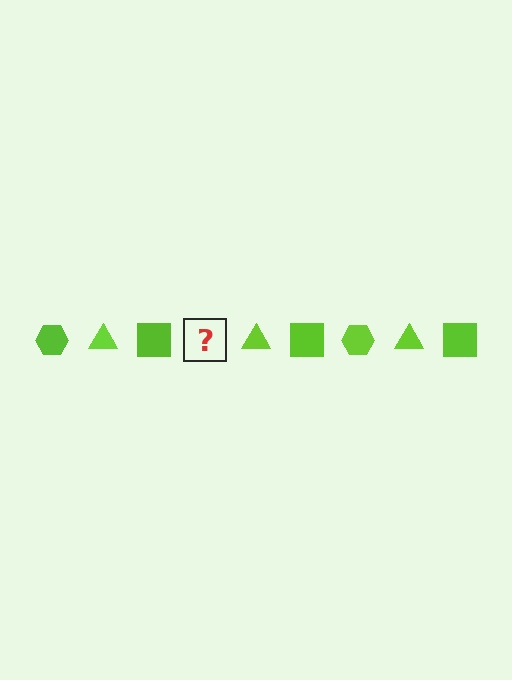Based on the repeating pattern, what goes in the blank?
The blank should be a lime hexagon.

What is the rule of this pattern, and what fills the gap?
The rule is that the pattern cycles through hexagon, triangle, square shapes in lime. The gap should be filled with a lime hexagon.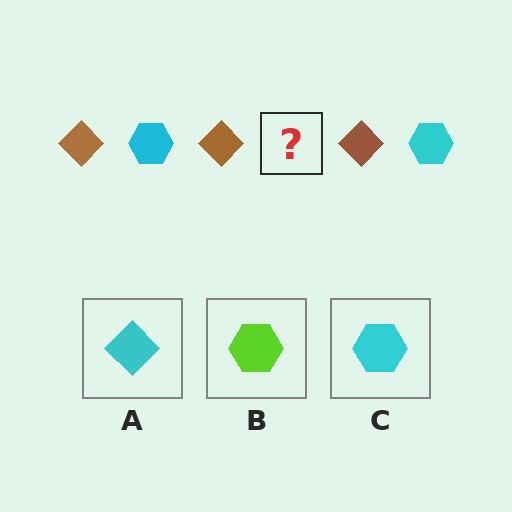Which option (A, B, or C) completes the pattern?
C.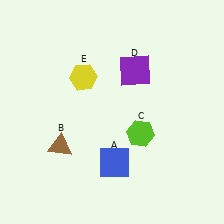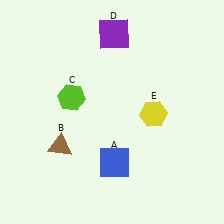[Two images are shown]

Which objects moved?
The objects that moved are: the lime hexagon (C), the purple square (D), the yellow hexagon (E).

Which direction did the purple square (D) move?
The purple square (D) moved up.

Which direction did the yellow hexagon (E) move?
The yellow hexagon (E) moved right.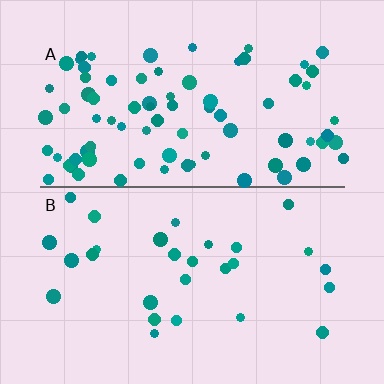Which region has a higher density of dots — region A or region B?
A (the top).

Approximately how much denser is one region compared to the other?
Approximately 2.9× — region A over region B.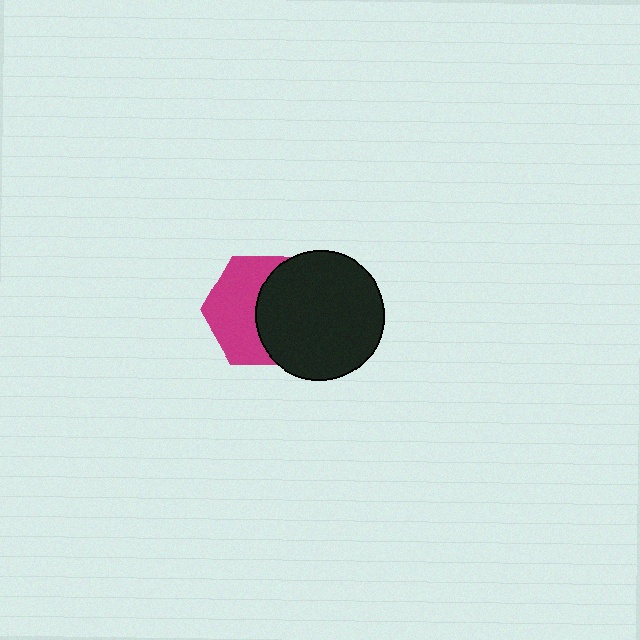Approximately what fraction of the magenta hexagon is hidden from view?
Roughly 49% of the magenta hexagon is hidden behind the black circle.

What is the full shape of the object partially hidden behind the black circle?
The partially hidden object is a magenta hexagon.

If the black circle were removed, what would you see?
You would see the complete magenta hexagon.